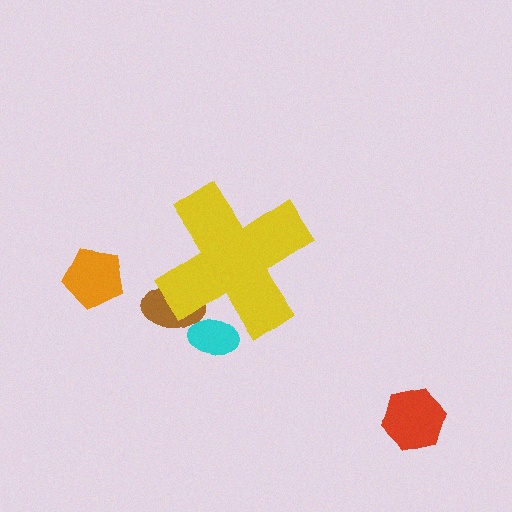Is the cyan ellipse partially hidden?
Yes, the cyan ellipse is partially hidden behind the yellow cross.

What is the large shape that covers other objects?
A yellow cross.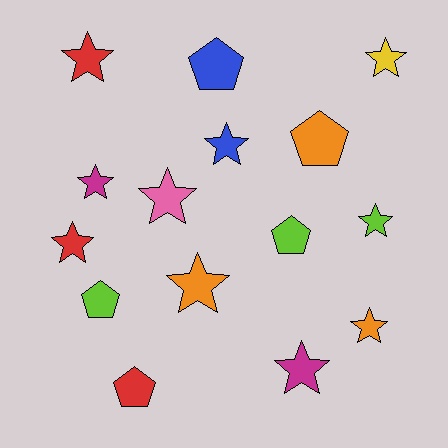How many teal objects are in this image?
There are no teal objects.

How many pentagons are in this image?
There are 5 pentagons.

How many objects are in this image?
There are 15 objects.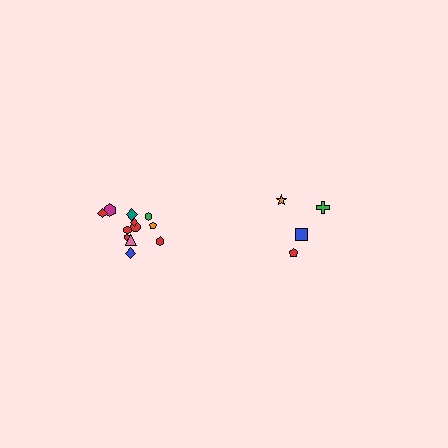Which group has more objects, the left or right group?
The left group.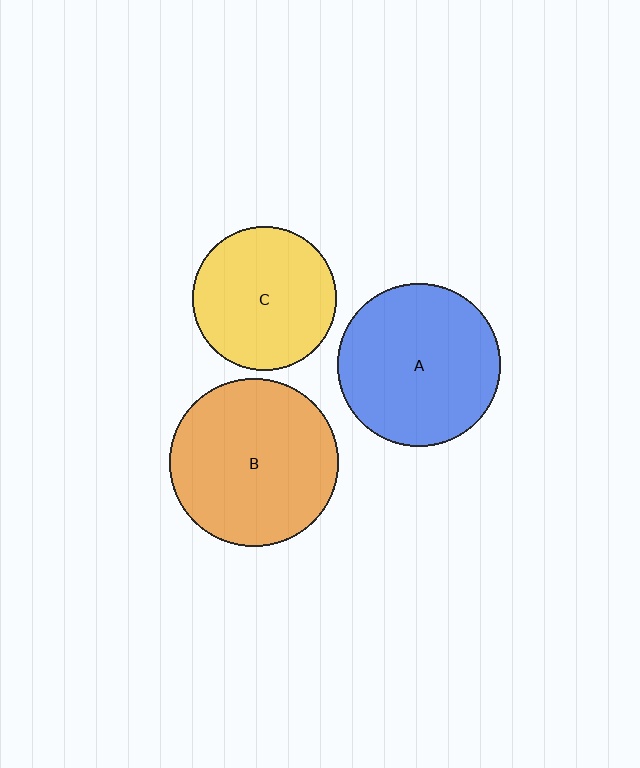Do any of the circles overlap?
No, none of the circles overlap.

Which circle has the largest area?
Circle B (orange).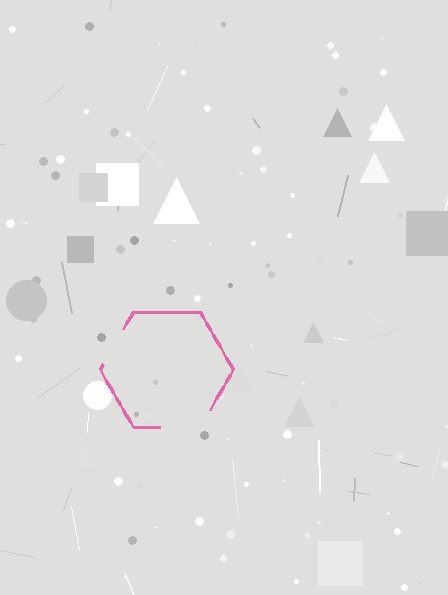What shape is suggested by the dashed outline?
The dashed outline suggests a hexagon.